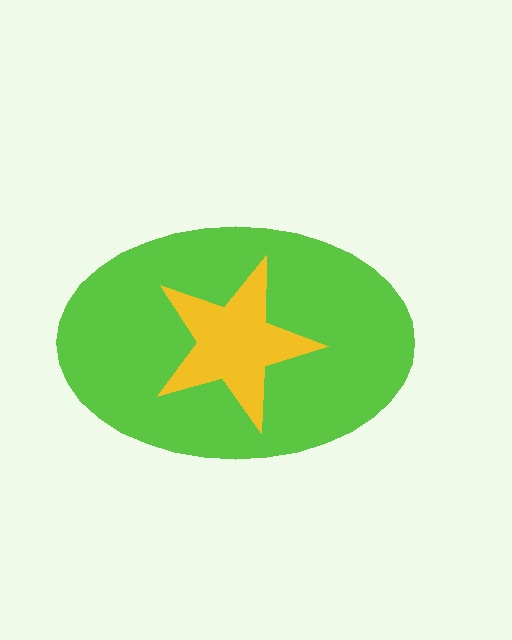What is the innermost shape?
The yellow star.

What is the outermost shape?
The lime ellipse.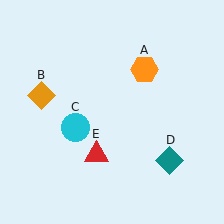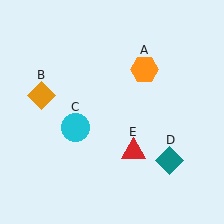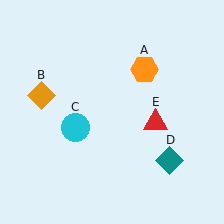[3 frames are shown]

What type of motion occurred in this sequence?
The red triangle (object E) rotated counterclockwise around the center of the scene.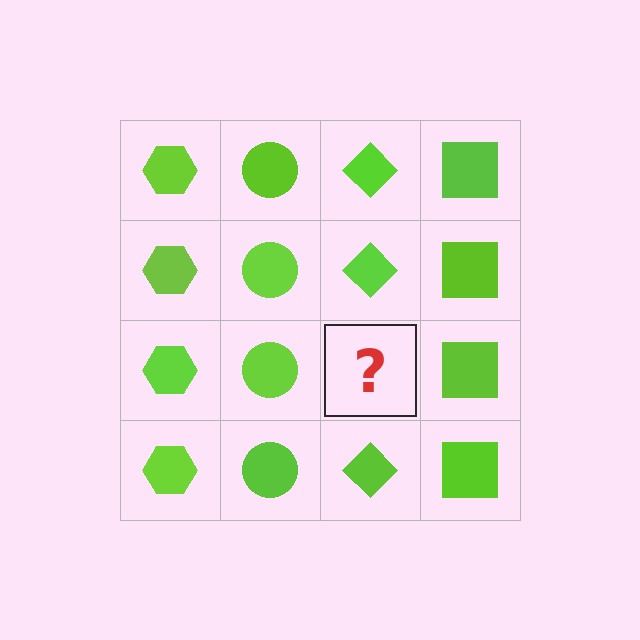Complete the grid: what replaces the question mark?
The question mark should be replaced with a lime diamond.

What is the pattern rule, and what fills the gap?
The rule is that each column has a consistent shape. The gap should be filled with a lime diamond.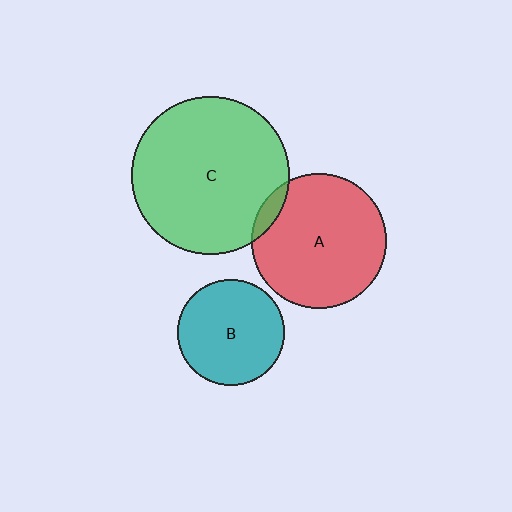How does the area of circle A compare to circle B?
Approximately 1.6 times.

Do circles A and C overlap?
Yes.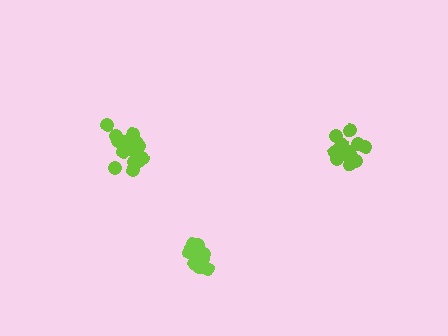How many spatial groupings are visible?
There are 3 spatial groupings.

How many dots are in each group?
Group 1: 13 dots, Group 2: 17 dots, Group 3: 12 dots (42 total).